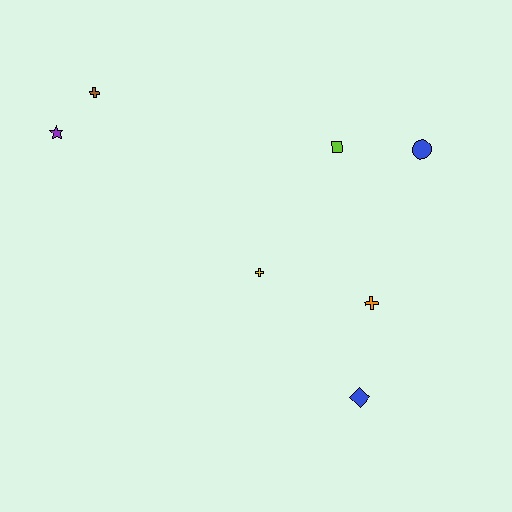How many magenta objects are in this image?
There are no magenta objects.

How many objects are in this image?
There are 7 objects.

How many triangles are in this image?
There are no triangles.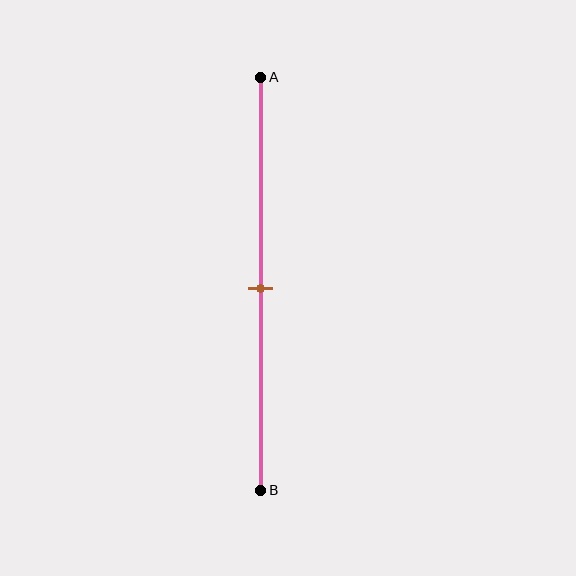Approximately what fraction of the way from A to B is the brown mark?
The brown mark is approximately 50% of the way from A to B.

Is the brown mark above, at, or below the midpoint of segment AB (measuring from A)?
The brown mark is approximately at the midpoint of segment AB.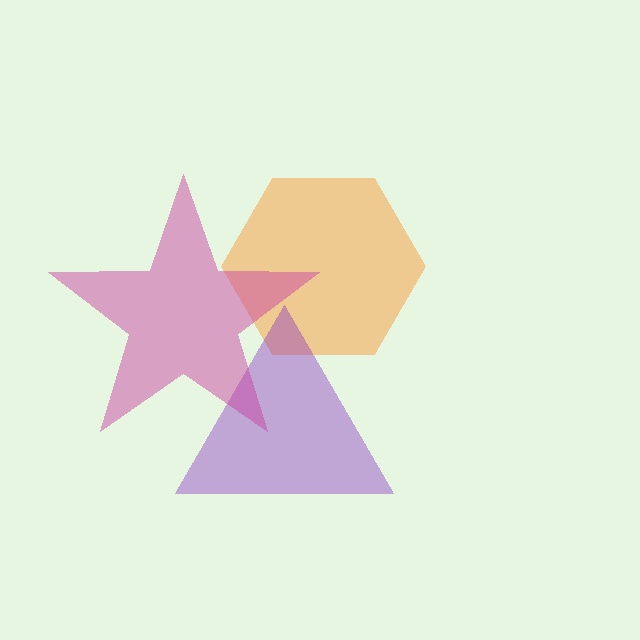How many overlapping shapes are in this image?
There are 3 overlapping shapes in the image.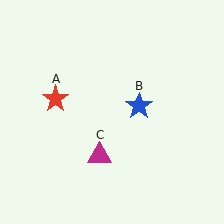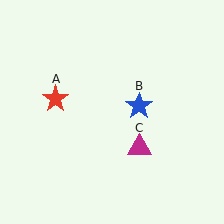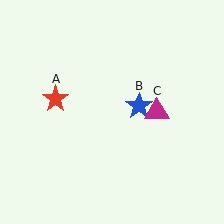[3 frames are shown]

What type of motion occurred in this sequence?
The magenta triangle (object C) rotated counterclockwise around the center of the scene.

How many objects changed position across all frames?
1 object changed position: magenta triangle (object C).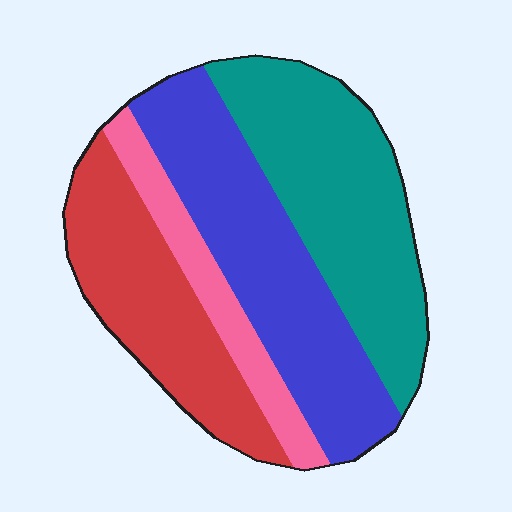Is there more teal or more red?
Teal.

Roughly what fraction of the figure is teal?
Teal takes up about one third (1/3) of the figure.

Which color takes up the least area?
Pink, at roughly 10%.